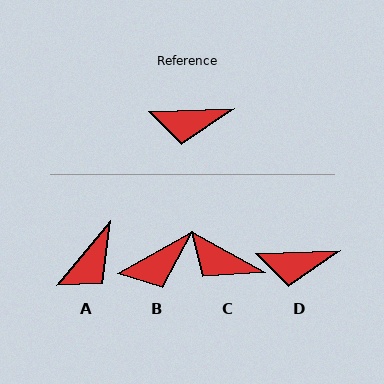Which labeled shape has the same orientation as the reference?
D.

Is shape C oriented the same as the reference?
No, it is off by about 31 degrees.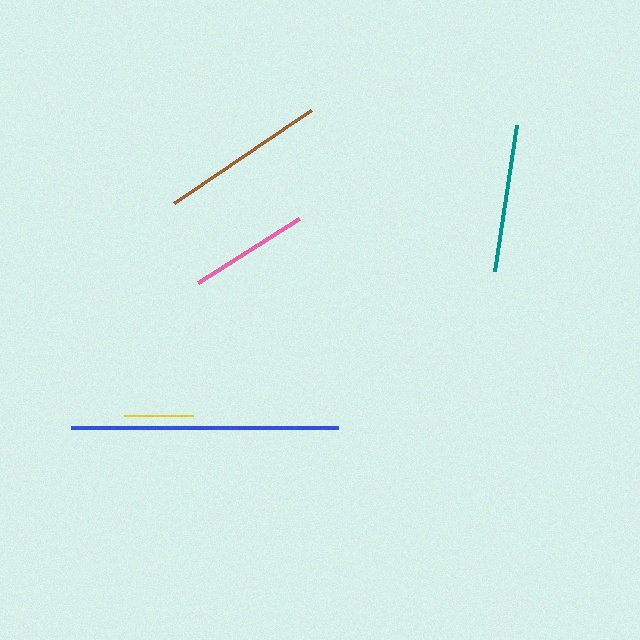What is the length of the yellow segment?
The yellow segment is approximately 69 pixels long.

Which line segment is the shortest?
The yellow line is the shortest at approximately 69 pixels.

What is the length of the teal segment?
The teal segment is approximately 147 pixels long.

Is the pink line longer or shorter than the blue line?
The blue line is longer than the pink line.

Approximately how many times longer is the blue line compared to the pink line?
The blue line is approximately 2.2 times the length of the pink line.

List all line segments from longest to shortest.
From longest to shortest: blue, brown, teal, pink, yellow.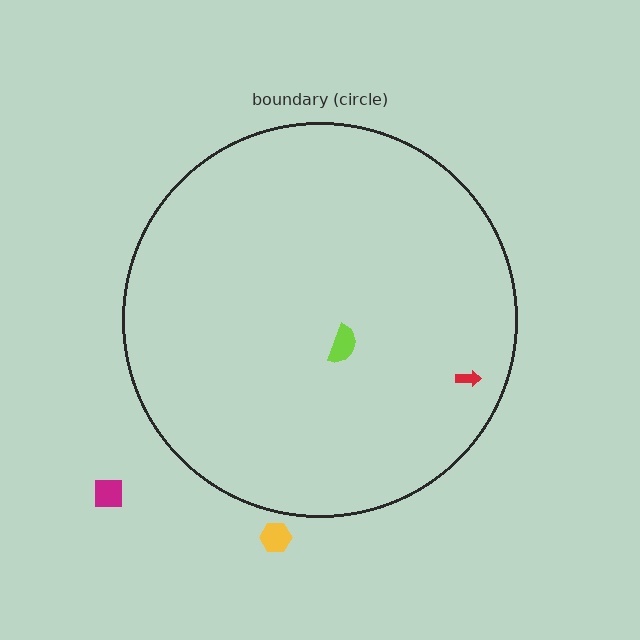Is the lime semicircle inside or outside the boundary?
Inside.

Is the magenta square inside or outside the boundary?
Outside.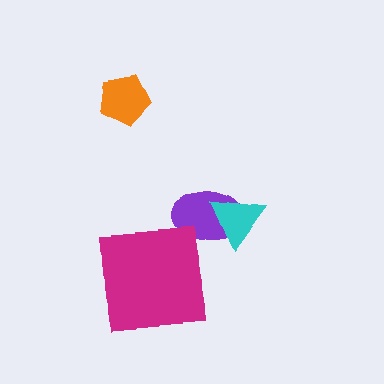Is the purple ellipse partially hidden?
Yes, it is partially covered by another shape.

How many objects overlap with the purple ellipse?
1 object overlaps with the purple ellipse.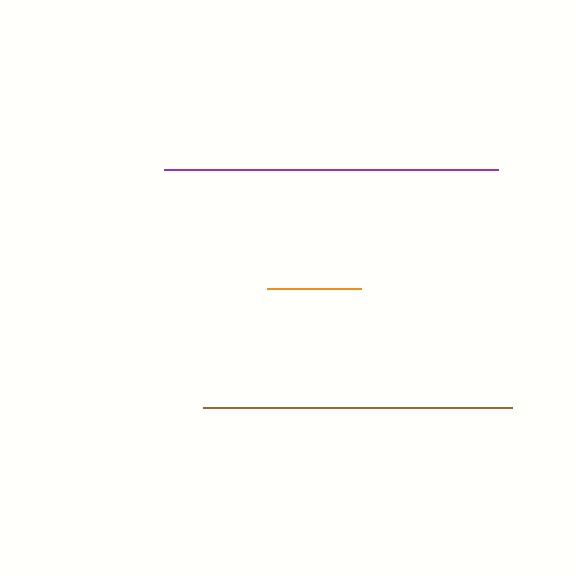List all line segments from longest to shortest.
From longest to shortest: purple, brown, orange.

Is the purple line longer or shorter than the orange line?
The purple line is longer than the orange line.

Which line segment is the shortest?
The orange line is the shortest at approximately 94 pixels.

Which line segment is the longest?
The purple line is the longest at approximately 334 pixels.